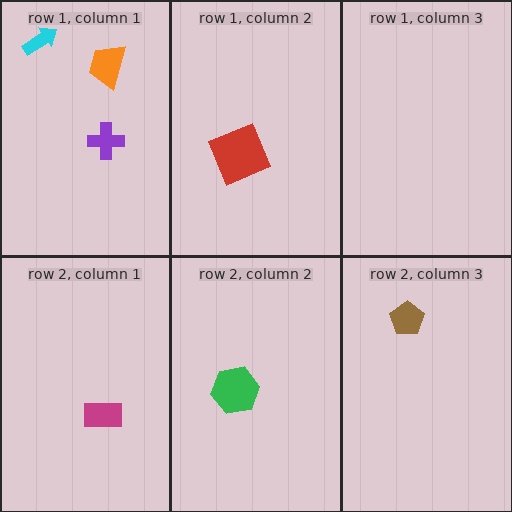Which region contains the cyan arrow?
The row 1, column 1 region.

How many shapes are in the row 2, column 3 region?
1.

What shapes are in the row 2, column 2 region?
The green hexagon.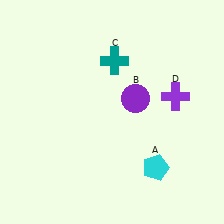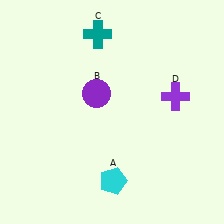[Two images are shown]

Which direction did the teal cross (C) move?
The teal cross (C) moved up.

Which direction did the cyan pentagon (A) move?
The cyan pentagon (A) moved left.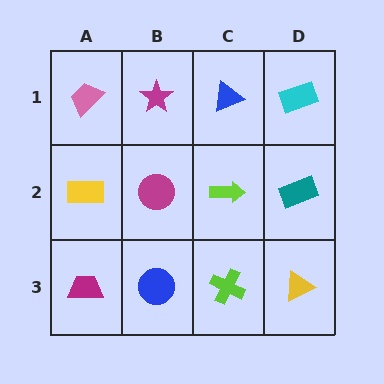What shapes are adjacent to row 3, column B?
A magenta circle (row 2, column B), a magenta trapezoid (row 3, column A), a lime cross (row 3, column C).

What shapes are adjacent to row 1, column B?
A magenta circle (row 2, column B), a pink trapezoid (row 1, column A), a blue triangle (row 1, column C).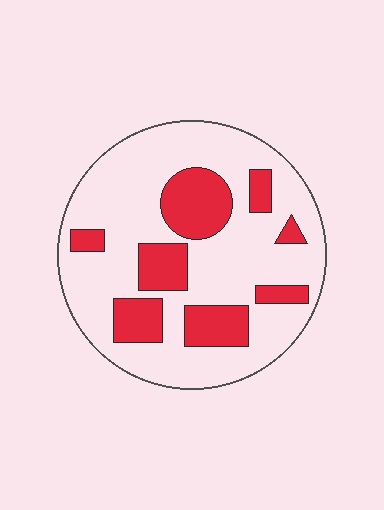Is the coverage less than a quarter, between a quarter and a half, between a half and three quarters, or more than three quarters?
Between a quarter and a half.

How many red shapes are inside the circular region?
8.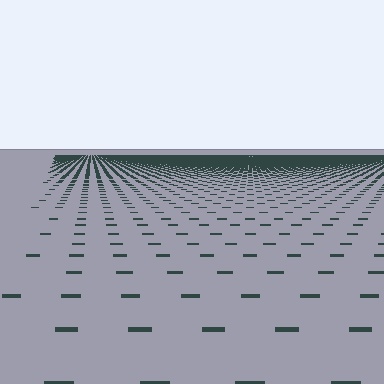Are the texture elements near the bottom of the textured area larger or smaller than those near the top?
Larger. Near the bottom, elements are closer to the viewer and appear at a bigger on-screen size.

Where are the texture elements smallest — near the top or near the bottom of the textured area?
Near the top.